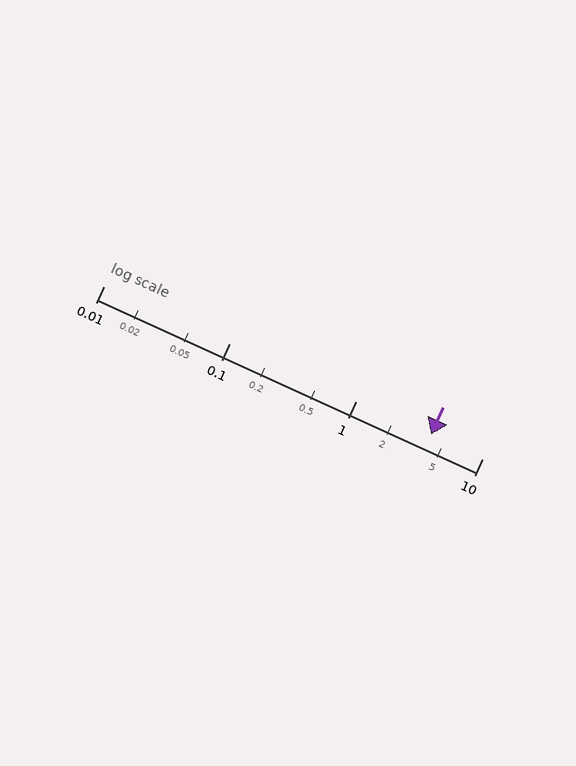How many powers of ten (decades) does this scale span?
The scale spans 3 decades, from 0.01 to 10.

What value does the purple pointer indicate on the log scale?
The pointer indicates approximately 3.9.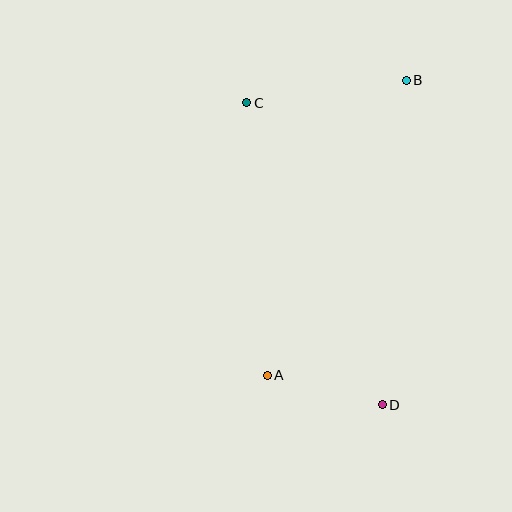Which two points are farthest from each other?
Points C and D are farthest from each other.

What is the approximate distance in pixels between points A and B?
The distance between A and B is approximately 326 pixels.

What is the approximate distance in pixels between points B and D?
The distance between B and D is approximately 325 pixels.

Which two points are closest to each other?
Points A and D are closest to each other.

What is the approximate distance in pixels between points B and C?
The distance between B and C is approximately 161 pixels.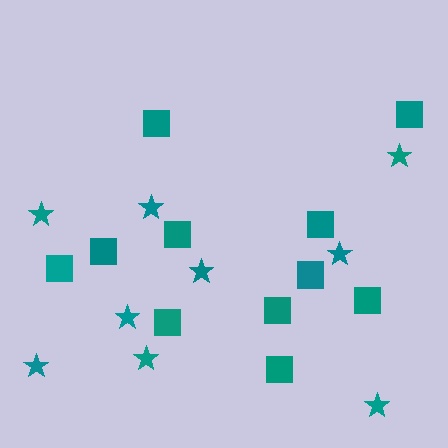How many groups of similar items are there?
There are 2 groups: one group of squares (11) and one group of stars (9).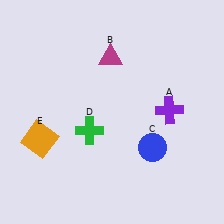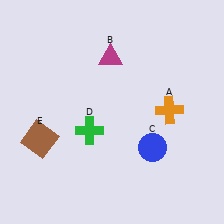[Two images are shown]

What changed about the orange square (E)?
In Image 1, E is orange. In Image 2, it changed to brown.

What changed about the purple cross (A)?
In Image 1, A is purple. In Image 2, it changed to orange.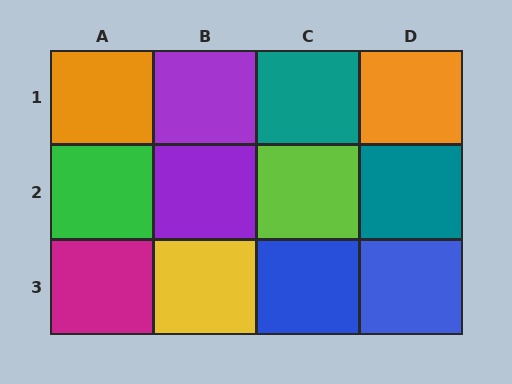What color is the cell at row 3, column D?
Blue.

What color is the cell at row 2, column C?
Lime.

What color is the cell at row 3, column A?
Magenta.